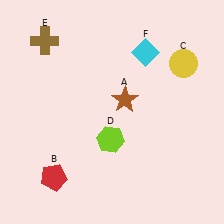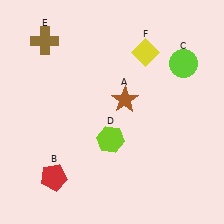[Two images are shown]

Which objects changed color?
C changed from yellow to lime. F changed from cyan to yellow.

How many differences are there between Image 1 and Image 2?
There are 2 differences between the two images.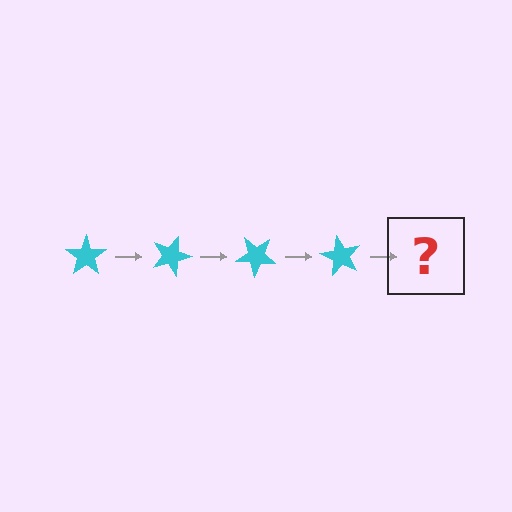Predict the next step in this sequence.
The next step is a cyan star rotated 80 degrees.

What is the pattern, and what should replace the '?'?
The pattern is that the star rotates 20 degrees each step. The '?' should be a cyan star rotated 80 degrees.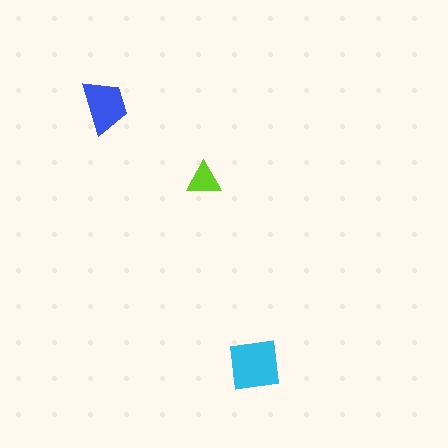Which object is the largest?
The cyan square.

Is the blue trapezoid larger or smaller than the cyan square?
Smaller.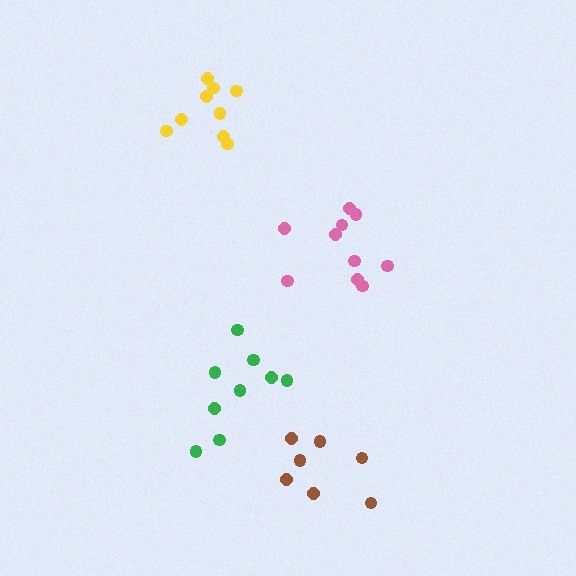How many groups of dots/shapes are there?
There are 4 groups.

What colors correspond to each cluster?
The clusters are colored: green, pink, brown, yellow.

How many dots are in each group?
Group 1: 9 dots, Group 2: 10 dots, Group 3: 7 dots, Group 4: 9 dots (35 total).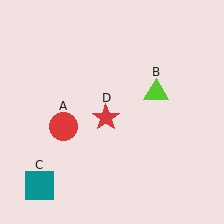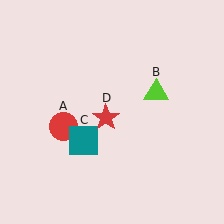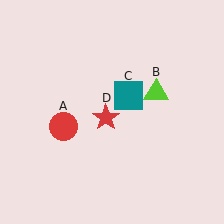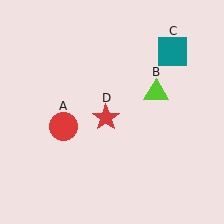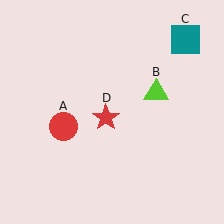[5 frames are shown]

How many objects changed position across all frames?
1 object changed position: teal square (object C).